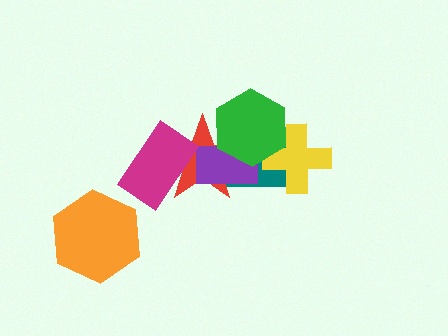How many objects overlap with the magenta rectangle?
1 object overlaps with the magenta rectangle.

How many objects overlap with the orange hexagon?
0 objects overlap with the orange hexagon.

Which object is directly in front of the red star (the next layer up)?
The purple rectangle is directly in front of the red star.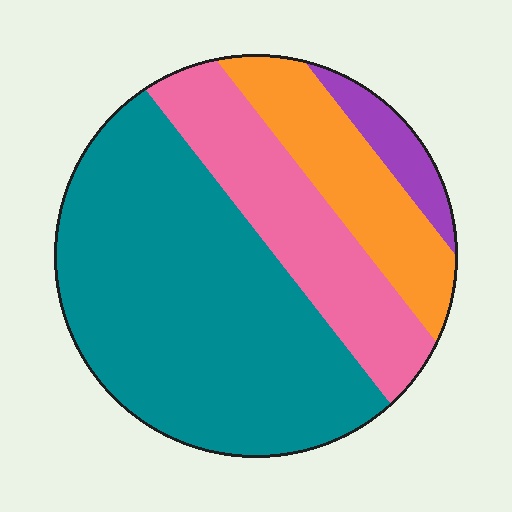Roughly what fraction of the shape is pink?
Pink covers about 20% of the shape.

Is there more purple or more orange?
Orange.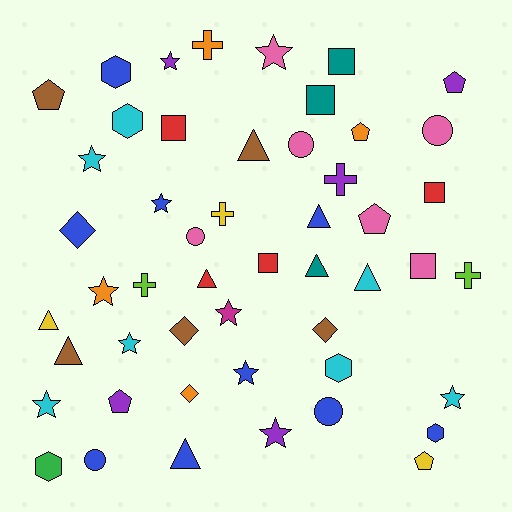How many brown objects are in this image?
There are 5 brown objects.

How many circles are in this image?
There are 5 circles.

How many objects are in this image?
There are 50 objects.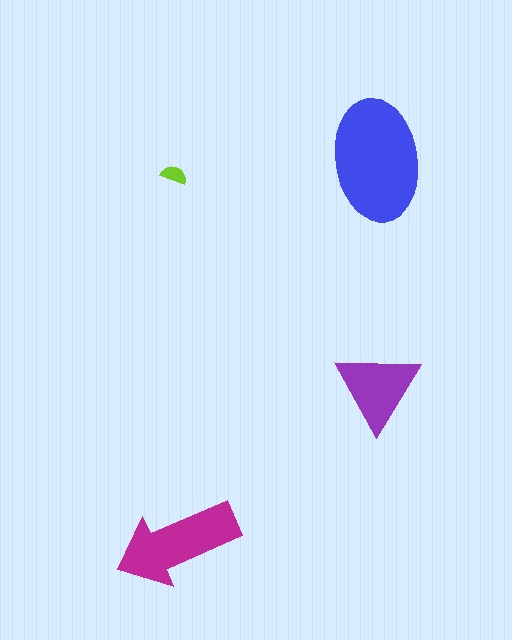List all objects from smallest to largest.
The lime semicircle, the purple triangle, the magenta arrow, the blue ellipse.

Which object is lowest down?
The magenta arrow is bottommost.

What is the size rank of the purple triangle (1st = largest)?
3rd.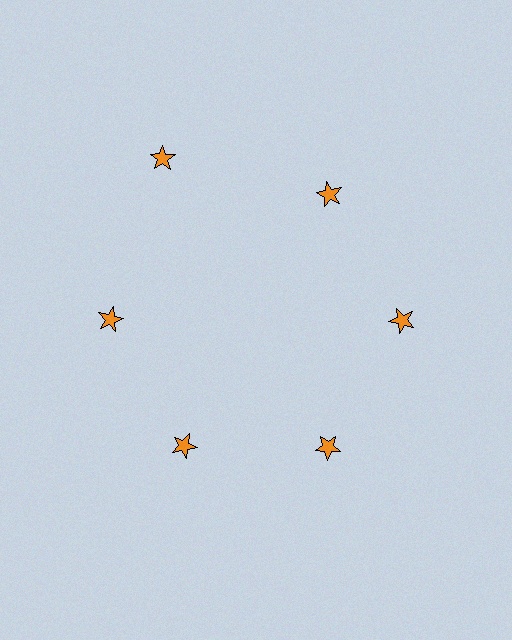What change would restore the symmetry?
The symmetry would be restored by moving it inward, back onto the ring so that all 6 stars sit at equal angles and equal distance from the center.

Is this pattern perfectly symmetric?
No. The 6 orange stars are arranged in a ring, but one element near the 11 o'clock position is pushed outward from the center, breaking the 6-fold rotational symmetry.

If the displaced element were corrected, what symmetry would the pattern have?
It would have 6-fold rotational symmetry — the pattern would map onto itself every 60 degrees.